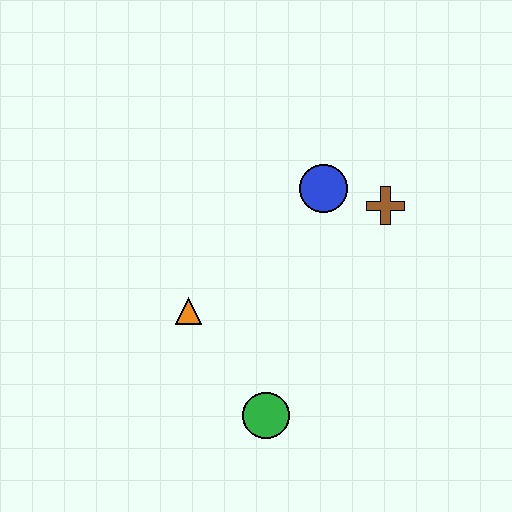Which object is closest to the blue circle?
The brown cross is closest to the blue circle.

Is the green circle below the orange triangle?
Yes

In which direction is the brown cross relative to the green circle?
The brown cross is above the green circle.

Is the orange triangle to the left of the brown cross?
Yes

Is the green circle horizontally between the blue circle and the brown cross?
No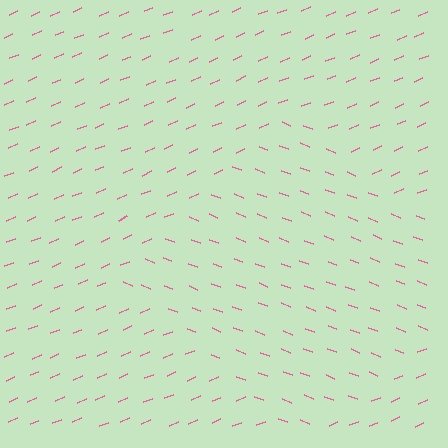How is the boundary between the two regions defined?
The boundary is defined purely by a change in line orientation (approximately 45 degrees difference). All lines are the same color and thickness.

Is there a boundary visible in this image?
Yes, there is a texture boundary formed by a change in line orientation.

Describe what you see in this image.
The image is filled with small pink line segments. A diamond region in the image has lines oriented differently from the surrounding lines, creating a visible texture boundary.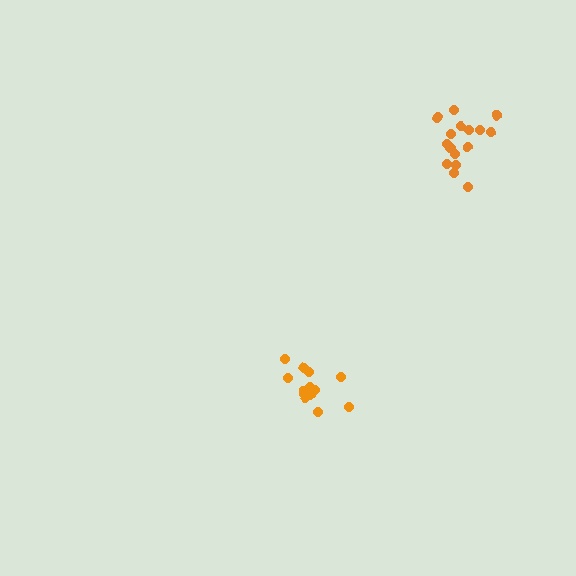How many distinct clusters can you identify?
There are 2 distinct clusters.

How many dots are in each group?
Group 1: 13 dots, Group 2: 16 dots (29 total).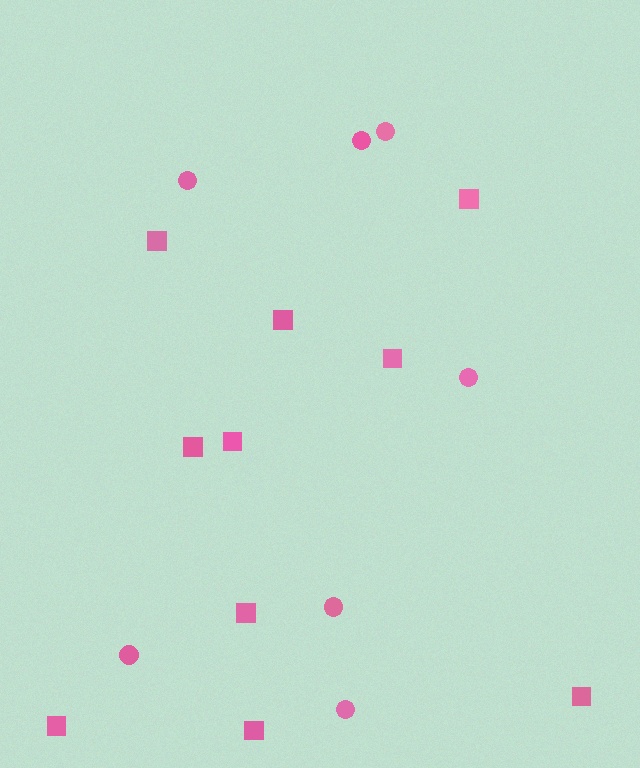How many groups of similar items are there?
There are 2 groups: one group of squares (10) and one group of circles (7).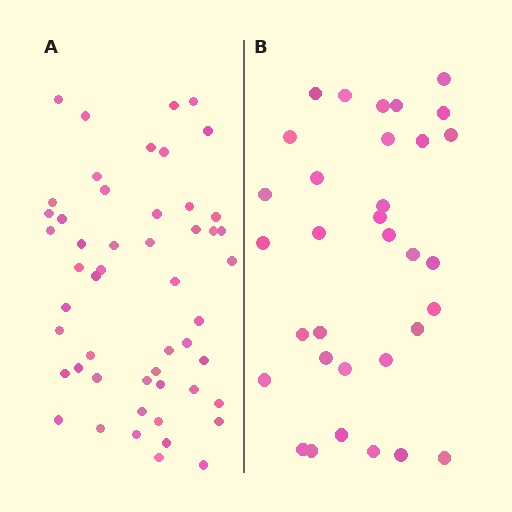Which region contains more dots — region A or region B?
Region A (the left region) has more dots.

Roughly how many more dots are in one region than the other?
Region A has approximately 20 more dots than region B.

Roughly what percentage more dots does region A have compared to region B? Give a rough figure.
About 55% more.